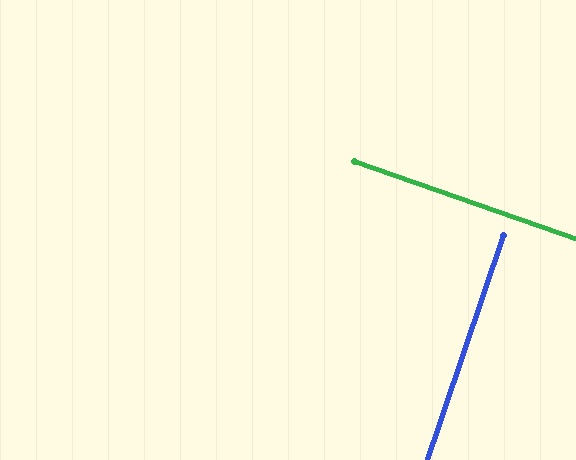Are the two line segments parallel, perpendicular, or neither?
Perpendicular — they meet at approximately 90°.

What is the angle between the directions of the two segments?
Approximately 90 degrees.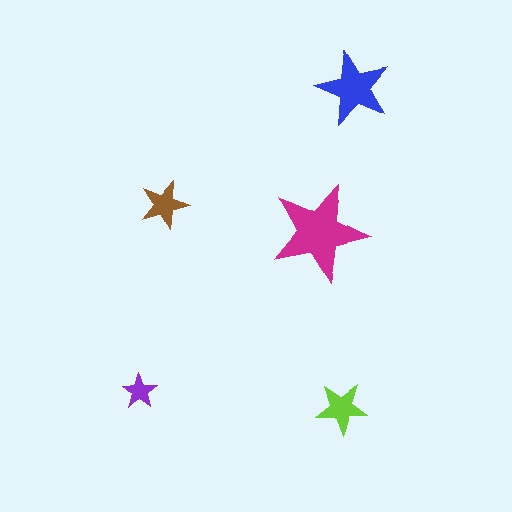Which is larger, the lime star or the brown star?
The lime one.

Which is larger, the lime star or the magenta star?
The magenta one.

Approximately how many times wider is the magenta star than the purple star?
About 3 times wider.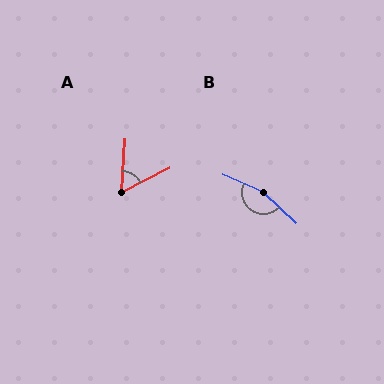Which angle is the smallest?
A, at approximately 60 degrees.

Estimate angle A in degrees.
Approximately 60 degrees.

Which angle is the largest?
B, at approximately 160 degrees.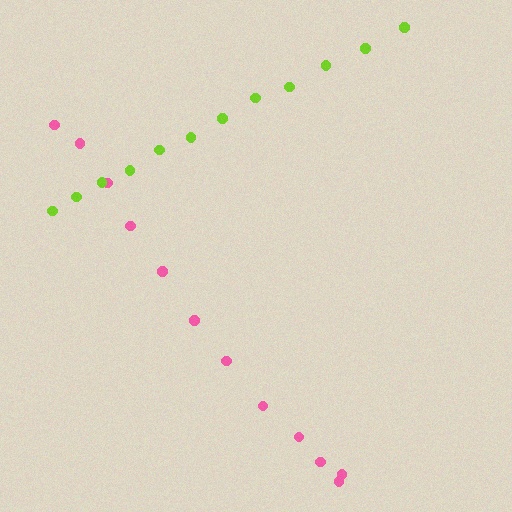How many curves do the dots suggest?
There are 2 distinct paths.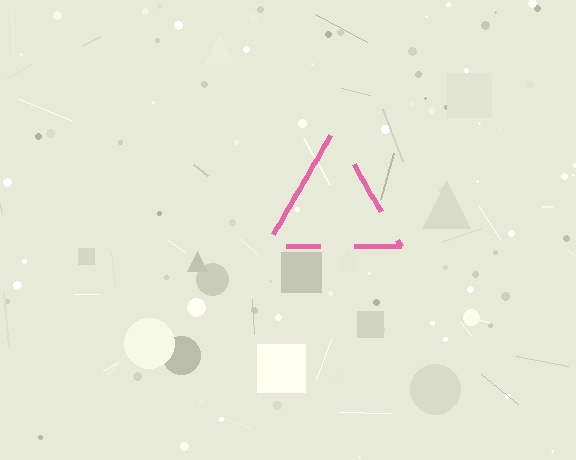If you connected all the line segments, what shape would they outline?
They would outline a triangle.